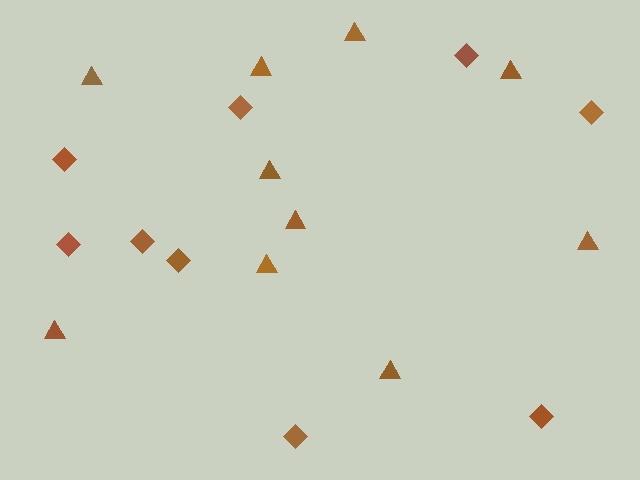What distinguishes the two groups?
There are 2 groups: one group of diamonds (9) and one group of triangles (10).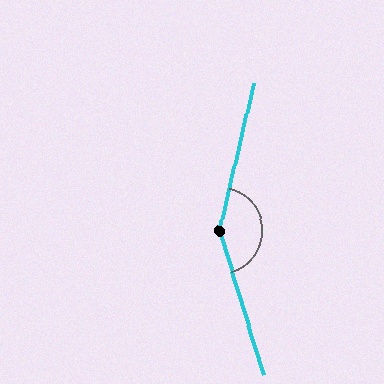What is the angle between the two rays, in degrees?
Approximately 150 degrees.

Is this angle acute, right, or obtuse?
It is obtuse.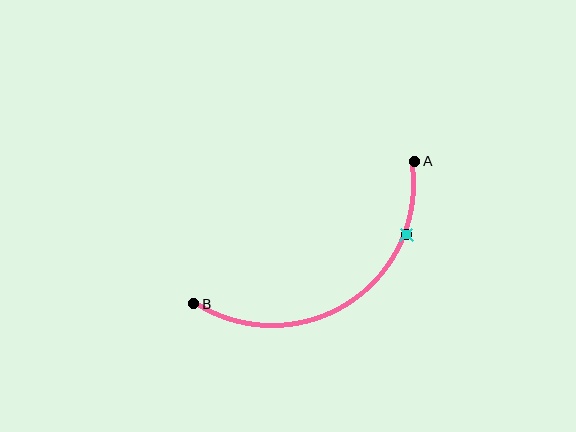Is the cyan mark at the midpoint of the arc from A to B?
No. The cyan mark lies on the arc but is closer to endpoint A. The arc midpoint would be at the point on the curve equidistant along the arc from both A and B.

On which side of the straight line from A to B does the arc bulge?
The arc bulges below the straight line connecting A and B.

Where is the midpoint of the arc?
The arc midpoint is the point on the curve farthest from the straight line joining A and B. It sits below that line.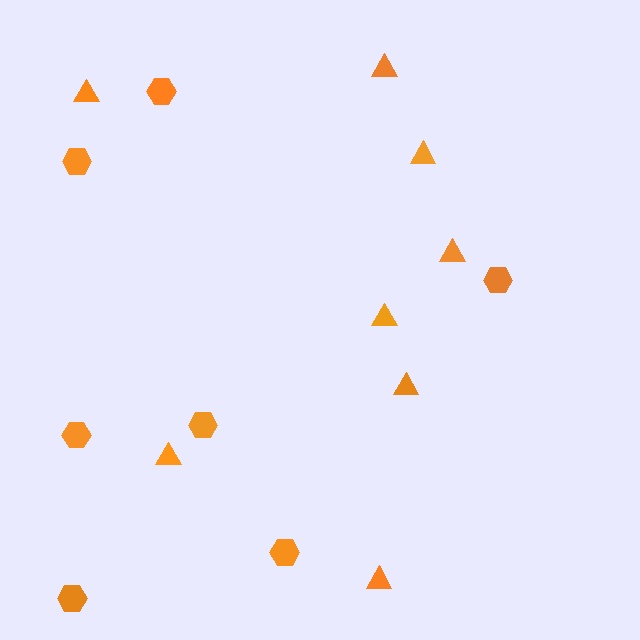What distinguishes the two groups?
There are 2 groups: one group of hexagons (7) and one group of triangles (8).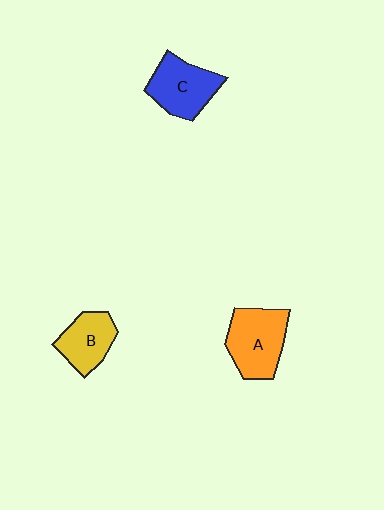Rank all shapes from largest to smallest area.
From largest to smallest: A (orange), C (blue), B (yellow).